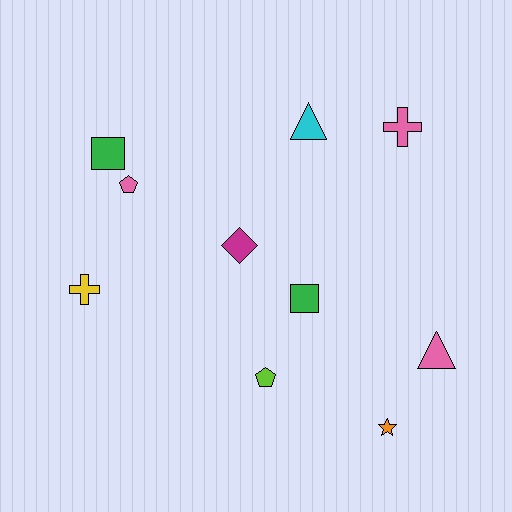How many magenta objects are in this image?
There is 1 magenta object.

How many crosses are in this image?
There are 2 crosses.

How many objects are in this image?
There are 10 objects.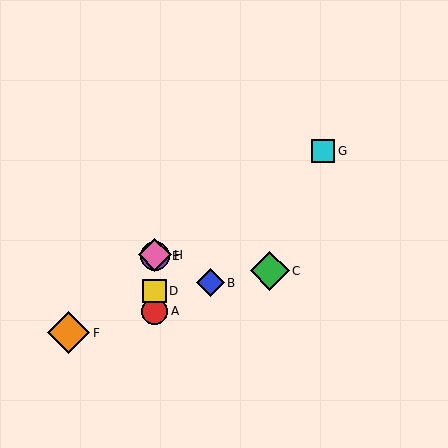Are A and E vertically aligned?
Yes, both are at x≈155.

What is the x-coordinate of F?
Object F is at x≈69.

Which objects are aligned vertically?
Objects A, D, E, H are aligned vertically.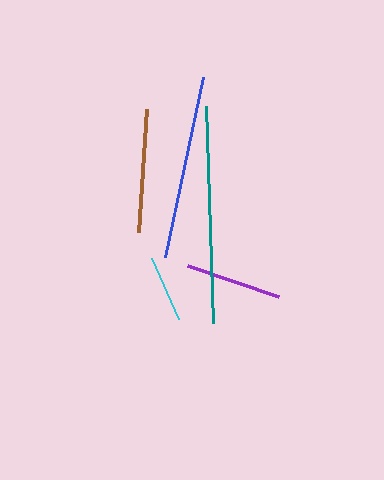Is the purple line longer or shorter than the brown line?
The brown line is longer than the purple line.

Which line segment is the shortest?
The cyan line is the shortest at approximately 67 pixels.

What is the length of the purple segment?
The purple segment is approximately 96 pixels long.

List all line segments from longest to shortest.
From longest to shortest: teal, blue, brown, purple, cyan.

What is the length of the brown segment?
The brown segment is approximately 124 pixels long.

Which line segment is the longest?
The teal line is the longest at approximately 217 pixels.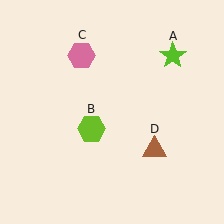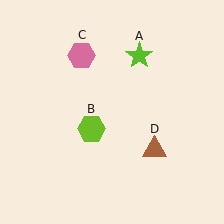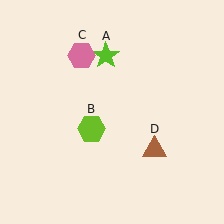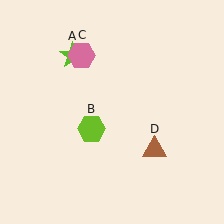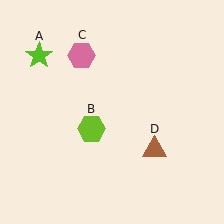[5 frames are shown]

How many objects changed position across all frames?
1 object changed position: lime star (object A).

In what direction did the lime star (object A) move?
The lime star (object A) moved left.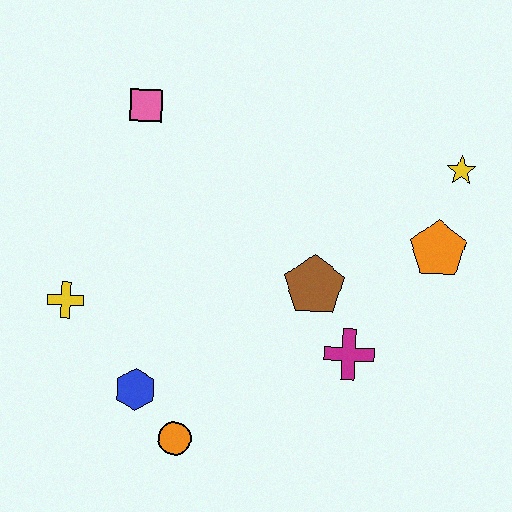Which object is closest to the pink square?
The yellow cross is closest to the pink square.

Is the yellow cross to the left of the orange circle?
Yes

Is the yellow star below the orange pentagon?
No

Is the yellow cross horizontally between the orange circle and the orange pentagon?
No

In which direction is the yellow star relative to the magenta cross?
The yellow star is above the magenta cross.